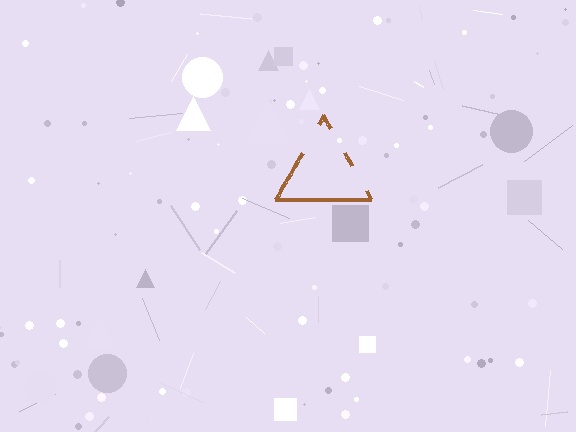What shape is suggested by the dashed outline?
The dashed outline suggests a triangle.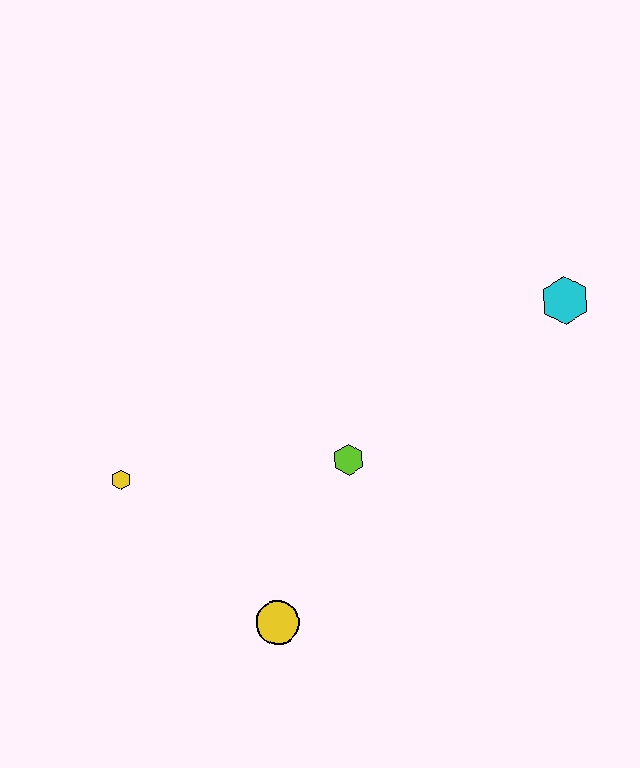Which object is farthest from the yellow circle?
The cyan hexagon is farthest from the yellow circle.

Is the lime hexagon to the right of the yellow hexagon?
Yes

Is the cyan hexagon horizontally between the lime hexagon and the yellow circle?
No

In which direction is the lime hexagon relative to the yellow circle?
The lime hexagon is above the yellow circle.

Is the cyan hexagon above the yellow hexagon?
Yes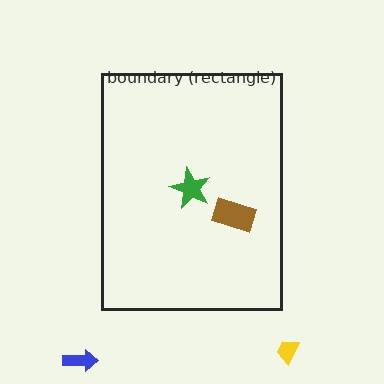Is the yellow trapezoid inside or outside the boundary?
Outside.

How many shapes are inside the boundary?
2 inside, 2 outside.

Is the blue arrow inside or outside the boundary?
Outside.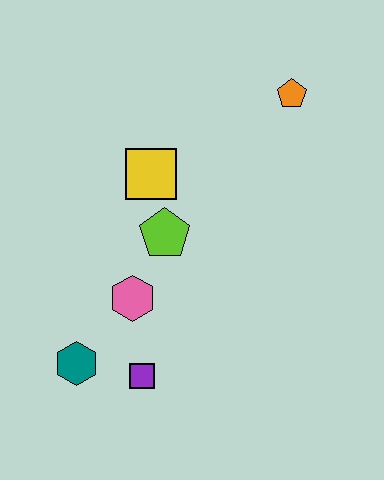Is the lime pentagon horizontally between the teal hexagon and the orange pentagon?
Yes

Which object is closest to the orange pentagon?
The yellow square is closest to the orange pentagon.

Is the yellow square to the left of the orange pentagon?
Yes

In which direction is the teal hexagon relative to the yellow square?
The teal hexagon is below the yellow square.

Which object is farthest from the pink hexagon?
The orange pentagon is farthest from the pink hexagon.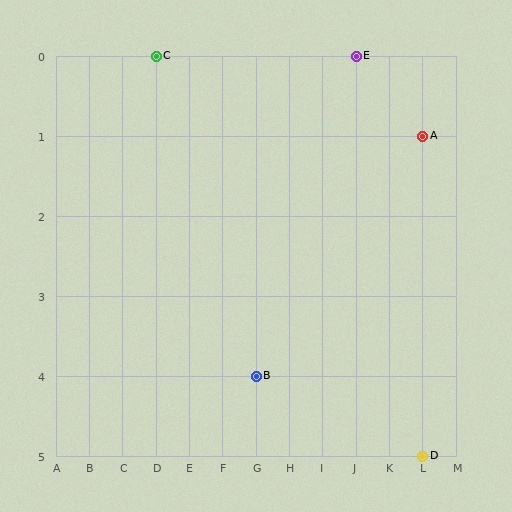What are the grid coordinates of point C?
Point C is at grid coordinates (D, 0).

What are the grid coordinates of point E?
Point E is at grid coordinates (J, 0).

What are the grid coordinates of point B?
Point B is at grid coordinates (G, 4).